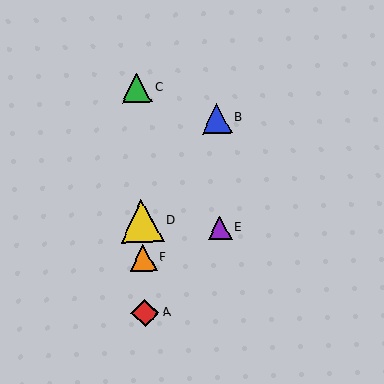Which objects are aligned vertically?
Objects A, C, D, F are aligned vertically.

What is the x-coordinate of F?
Object F is at x≈143.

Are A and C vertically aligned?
Yes, both are at x≈145.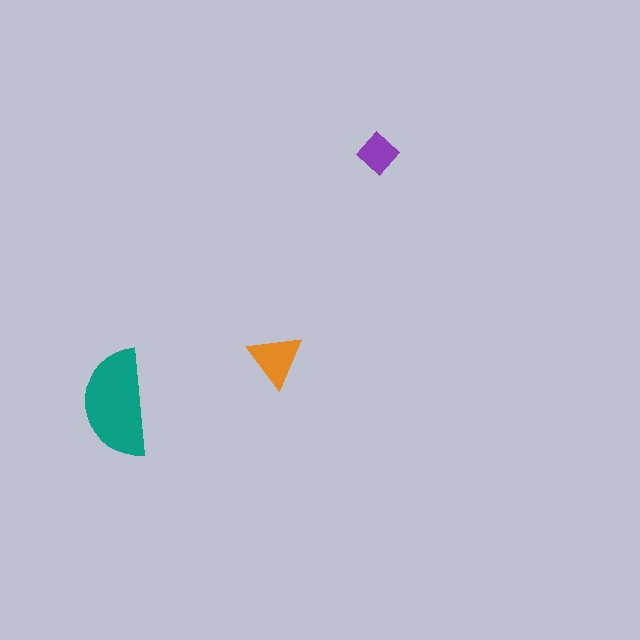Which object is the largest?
The teal semicircle.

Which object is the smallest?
The purple diamond.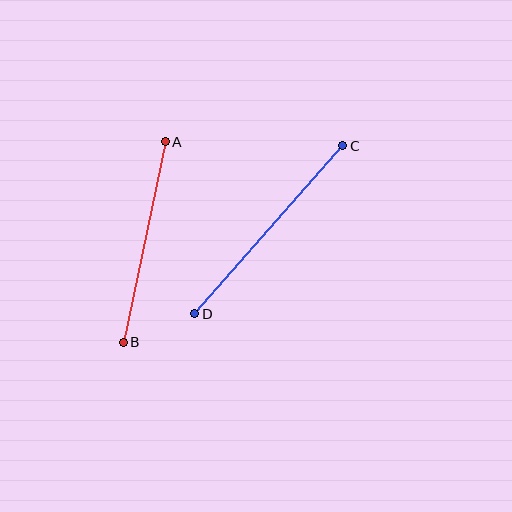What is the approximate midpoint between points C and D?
The midpoint is at approximately (269, 230) pixels.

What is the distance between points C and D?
The distance is approximately 224 pixels.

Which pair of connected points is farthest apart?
Points C and D are farthest apart.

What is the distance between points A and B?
The distance is approximately 205 pixels.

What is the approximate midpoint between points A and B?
The midpoint is at approximately (144, 242) pixels.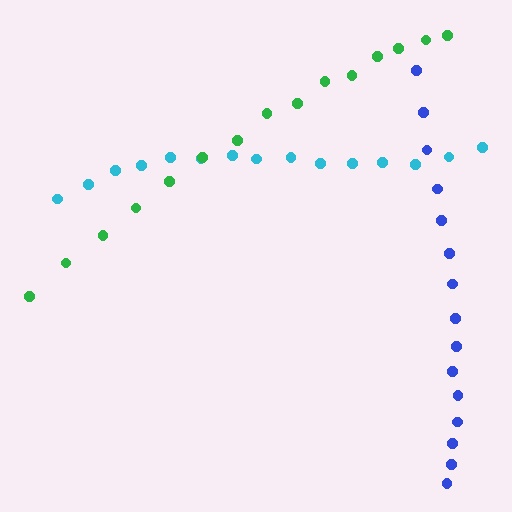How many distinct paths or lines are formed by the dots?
There are 3 distinct paths.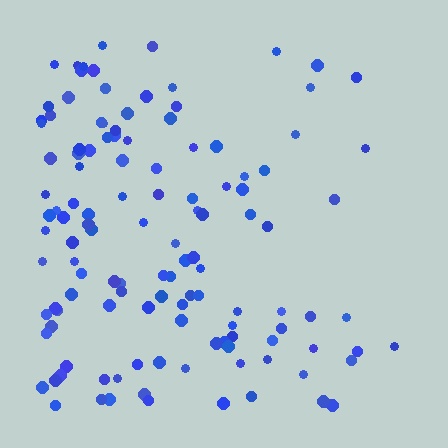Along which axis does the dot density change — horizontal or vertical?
Horizontal.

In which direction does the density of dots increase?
From right to left, with the left side densest.